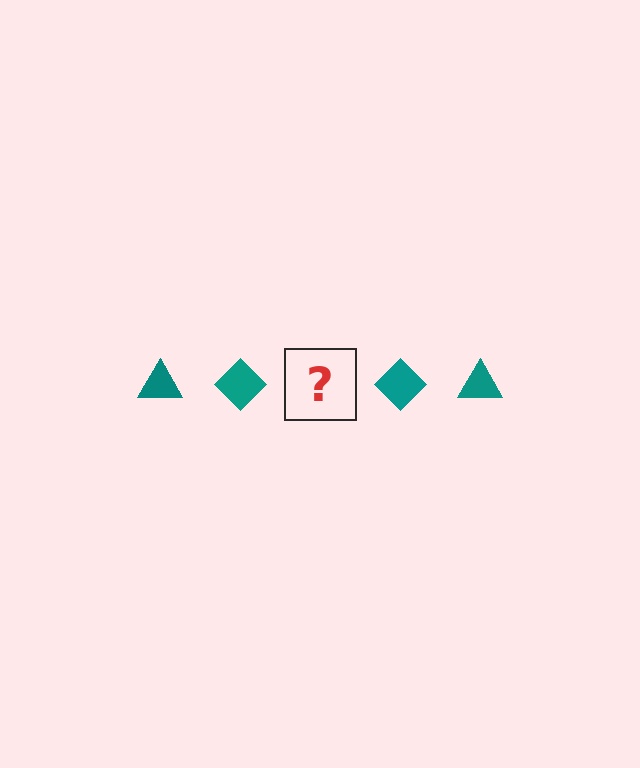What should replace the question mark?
The question mark should be replaced with a teal triangle.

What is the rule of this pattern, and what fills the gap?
The rule is that the pattern cycles through triangle, diamond shapes in teal. The gap should be filled with a teal triangle.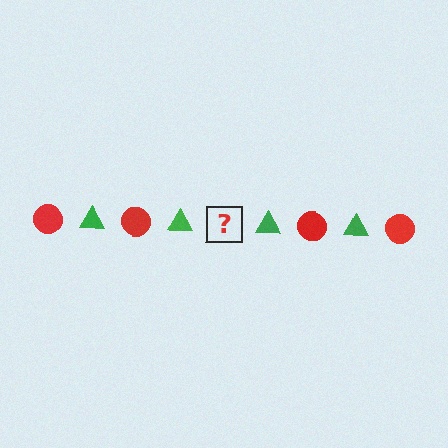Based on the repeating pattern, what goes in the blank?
The blank should be a red circle.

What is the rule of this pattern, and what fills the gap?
The rule is that the pattern alternates between red circle and green triangle. The gap should be filled with a red circle.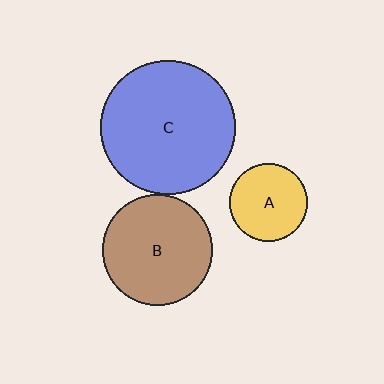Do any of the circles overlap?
No, none of the circles overlap.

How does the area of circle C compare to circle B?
Approximately 1.5 times.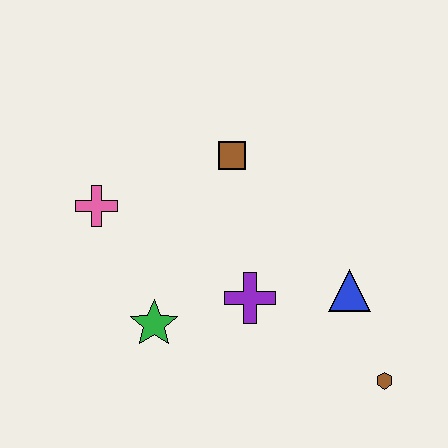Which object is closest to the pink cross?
The green star is closest to the pink cross.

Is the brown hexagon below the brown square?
Yes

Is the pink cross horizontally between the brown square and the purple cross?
No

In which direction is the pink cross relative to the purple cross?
The pink cross is to the left of the purple cross.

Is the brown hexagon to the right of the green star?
Yes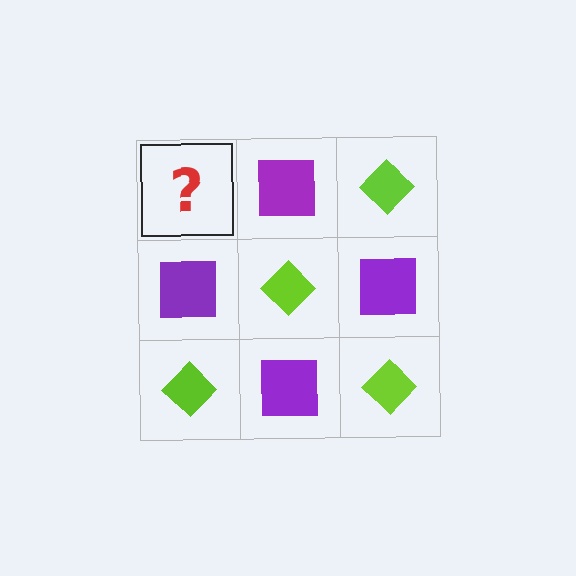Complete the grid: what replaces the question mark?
The question mark should be replaced with a lime diamond.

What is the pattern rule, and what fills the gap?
The rule is that it alternates lime diamond and purple square in a checkerboard pattern. The gap should be filled with a lime diamond.